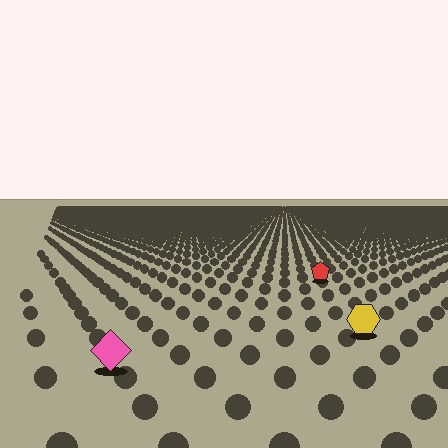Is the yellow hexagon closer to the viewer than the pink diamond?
No. The pink diamond is closer — you can tell from the texture gradient: the ground texture is coarser near it.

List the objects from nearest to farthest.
From nearest to farthest: the pink diamond, the yellow hexagon, the red pentagon.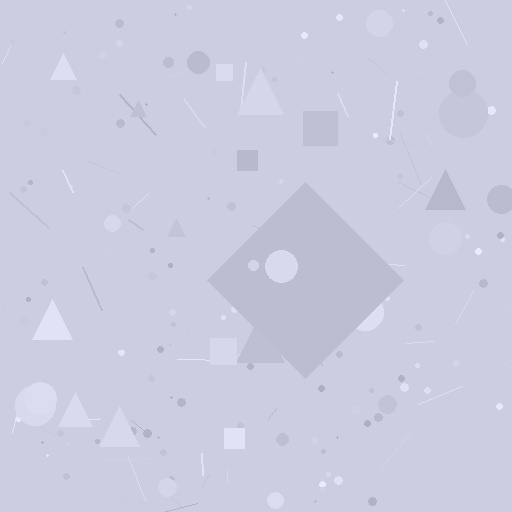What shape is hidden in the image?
A diamond is hidden in the image.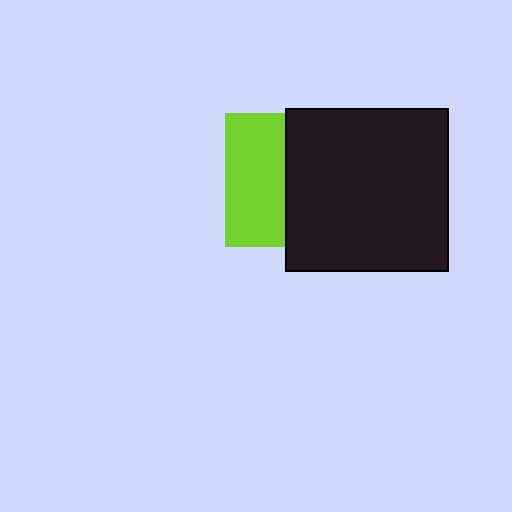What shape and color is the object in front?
The object in front is a black square.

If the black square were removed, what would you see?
You would see the complete lime square.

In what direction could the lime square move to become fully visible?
The lime square could move left. That would shift it out from behind the black square entirely.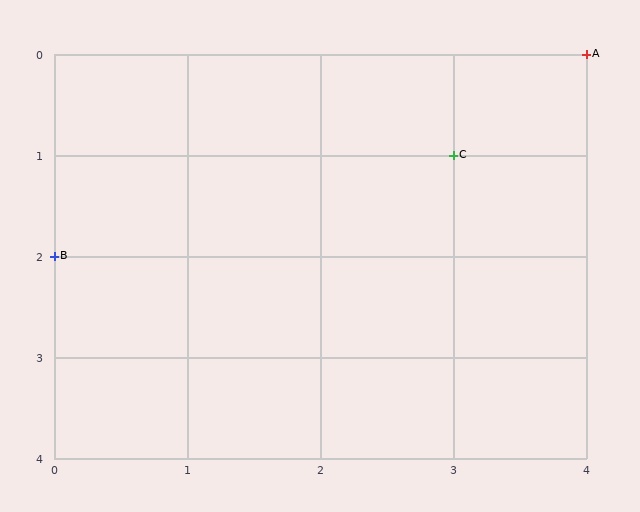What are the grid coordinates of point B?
Point B is at grid coordinates (0, 2).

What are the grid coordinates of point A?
Point A is at grid coordinates (4, 0).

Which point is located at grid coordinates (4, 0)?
Point A is at (4, 0).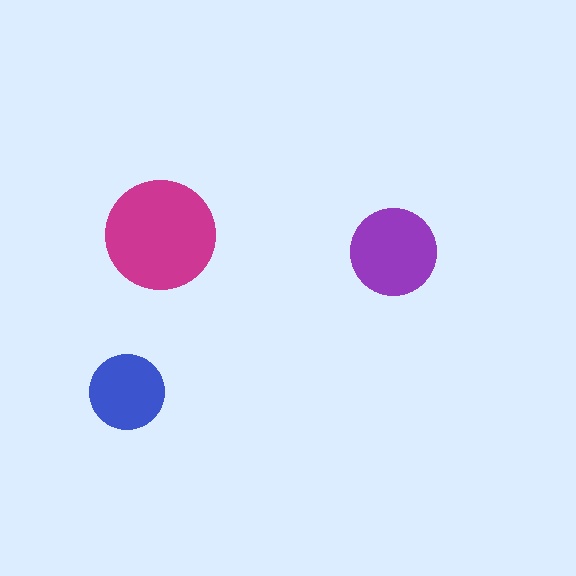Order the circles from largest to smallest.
the magenta one, the purple one, the blue one.